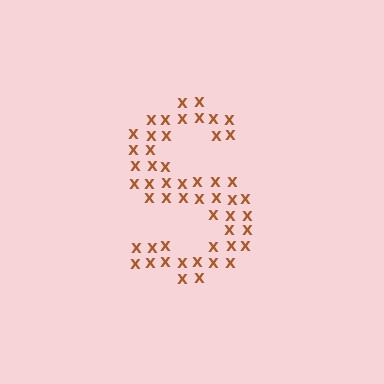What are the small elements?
The small elements are letter X's.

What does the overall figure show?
The overall figure shows the letter S.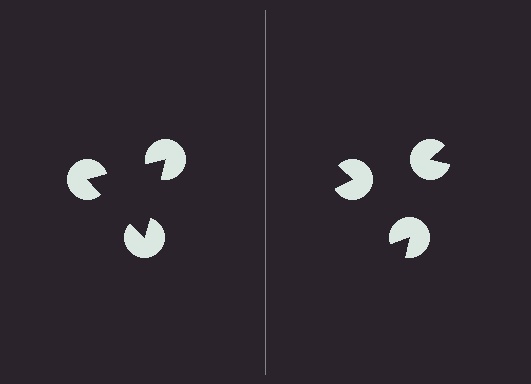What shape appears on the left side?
An illusory triangle.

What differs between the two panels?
The pac-man discs are positioned identically on both sides; only the wedge orientations differ. On the left they align to a triangle; on the right they are misaligned.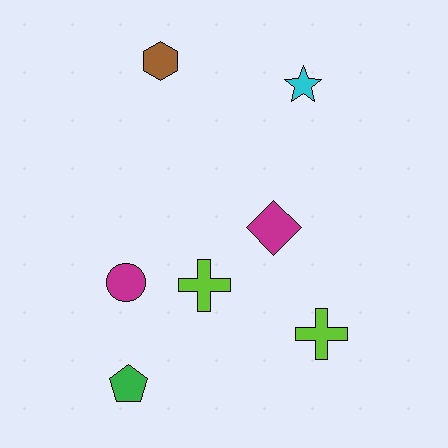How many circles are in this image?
There is 1 circle.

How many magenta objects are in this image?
There are 2 magenta objects.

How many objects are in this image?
There are 7 objects.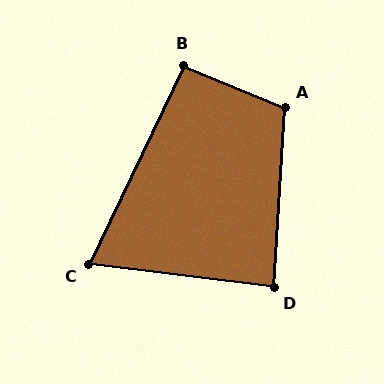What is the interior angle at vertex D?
Approximately 86 degrees (approximately right).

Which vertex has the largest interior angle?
A, at approximately 108 degrees.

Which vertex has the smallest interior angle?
C, at approximately 72 degrees.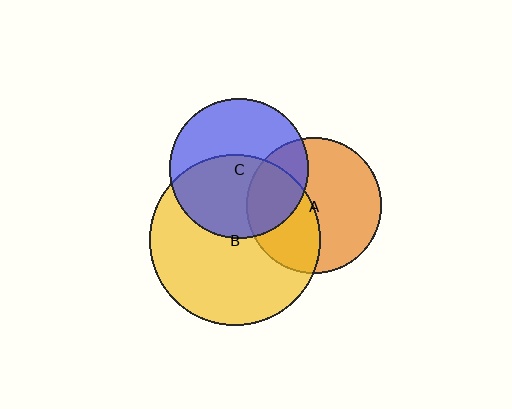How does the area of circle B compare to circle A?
Approximately 1.6 times.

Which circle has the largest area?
Circle B (yellow).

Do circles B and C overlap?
Yes.